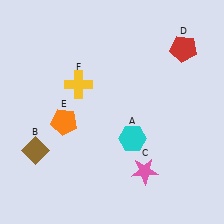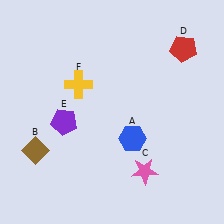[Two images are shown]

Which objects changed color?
A changed from cyan to blue. E changed from orange to purple.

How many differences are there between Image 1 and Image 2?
There are 2 differences between the two images.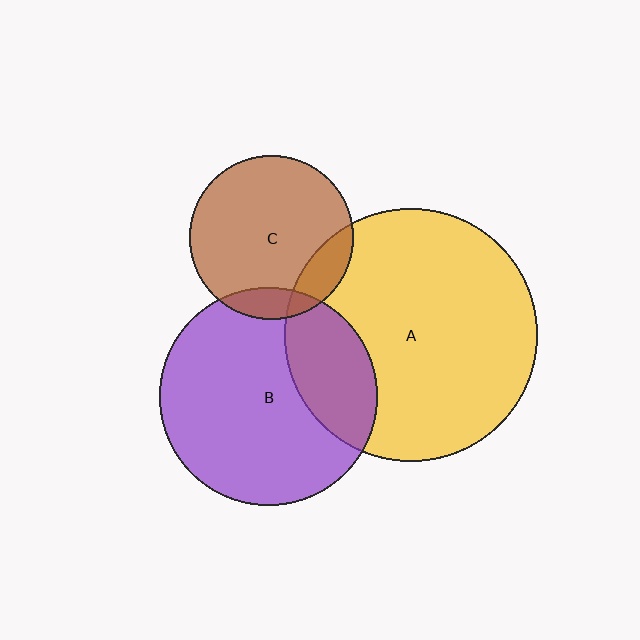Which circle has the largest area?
Circle A (yellow).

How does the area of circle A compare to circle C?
Approximately 2.4 times.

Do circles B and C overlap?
Yes.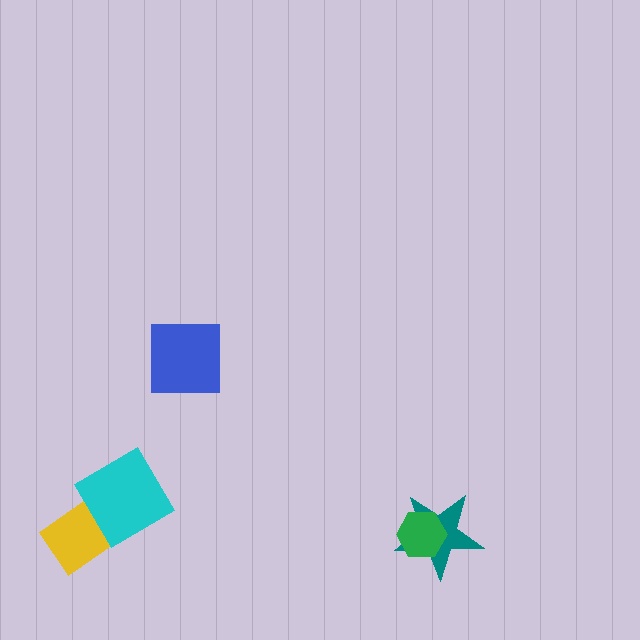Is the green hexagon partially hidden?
No, no other shape covers it.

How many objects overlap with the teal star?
1 object overlaps with the teal star.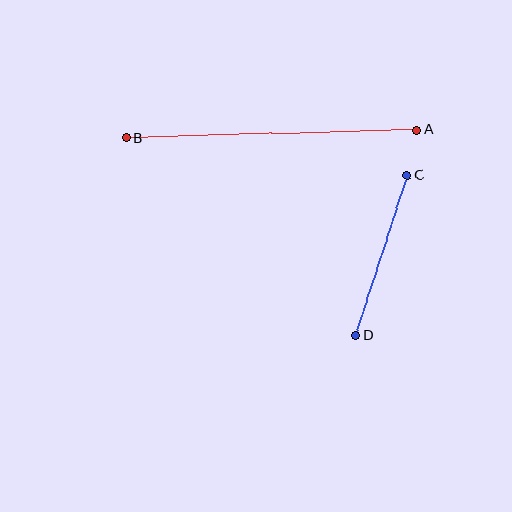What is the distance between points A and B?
The distance is approximately 290 pixels.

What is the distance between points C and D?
The distance is approximately 169 pixels.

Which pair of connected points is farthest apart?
Points A and B are farthest apart.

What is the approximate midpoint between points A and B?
The midpoint is at approximately (271, 134) pixels.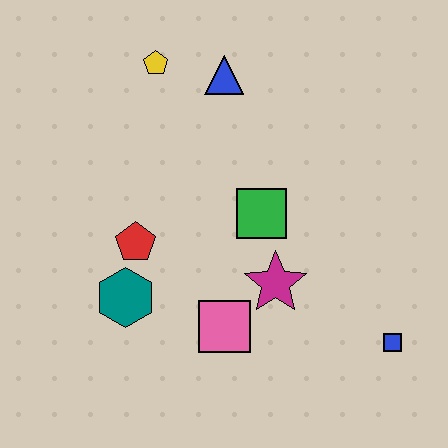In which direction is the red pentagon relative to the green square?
The red pentagon is to the left of the green square.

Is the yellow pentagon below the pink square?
No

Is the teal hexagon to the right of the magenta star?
No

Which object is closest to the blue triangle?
The yellow pentagon is closest to the blue triangle.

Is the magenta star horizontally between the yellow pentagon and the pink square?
No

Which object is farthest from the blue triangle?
The blue square is farthest from the blue triangle.